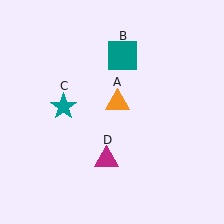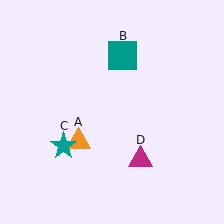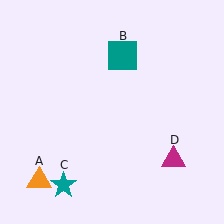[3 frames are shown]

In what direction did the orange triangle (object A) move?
The orange triangle (object A) moved down and to the left.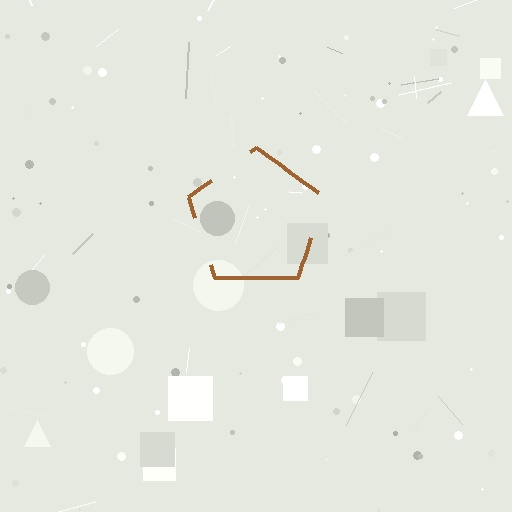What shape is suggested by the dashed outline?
The dashed outline suggests a pentagon.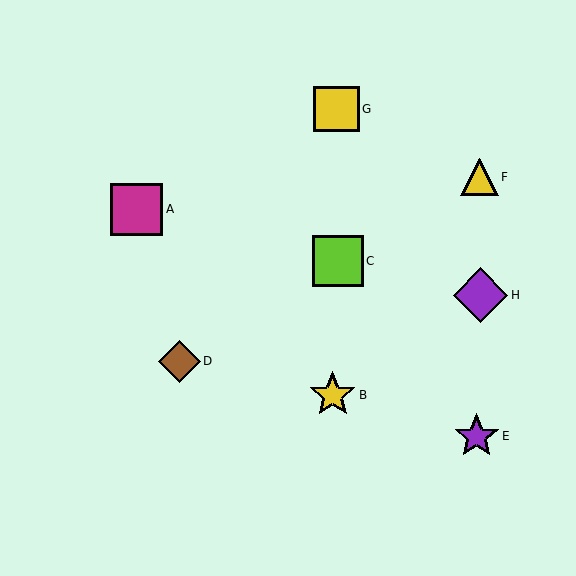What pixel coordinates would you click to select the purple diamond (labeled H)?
Click at (480, 295) to select the purple diamond H.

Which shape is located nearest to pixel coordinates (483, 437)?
The purple star (labeled E) at (477, 436) is nearest to that location.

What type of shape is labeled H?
Shape H is a purple diamond.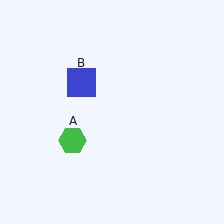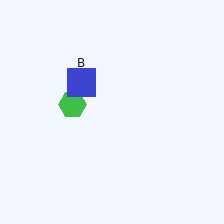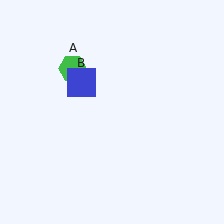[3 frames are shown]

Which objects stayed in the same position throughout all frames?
Blue square (object B) remained stationary.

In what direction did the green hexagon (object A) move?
The green hexagon (object A) moved up.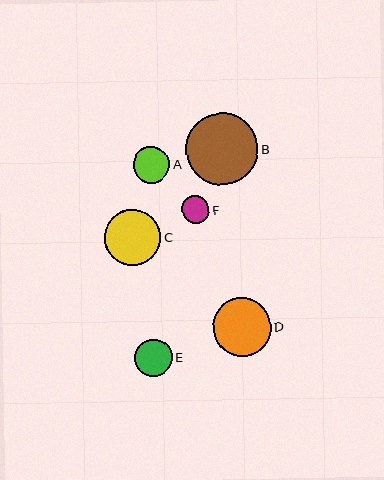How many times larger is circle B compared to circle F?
Circle B is approximately 2.6 times the size of circle F.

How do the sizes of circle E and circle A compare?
Circle E and circle A are approximately the same size.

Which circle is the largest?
Circle B is the largest with a size of approximately 72 pixels.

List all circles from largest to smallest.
From largest to smallest: B, D, C, E, A, F.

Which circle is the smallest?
Circle F is the smallest with a size of approximately 28 pixels.